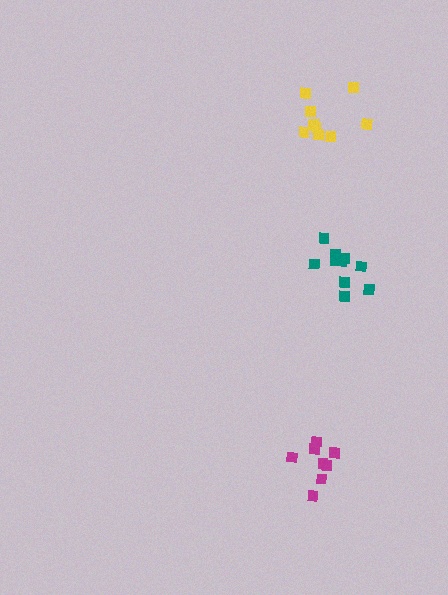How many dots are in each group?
Group 1: 10 dots, Group 2: 9 dots, Group 3: 9 dots (28 total).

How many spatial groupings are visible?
There are 3 spatial groupings.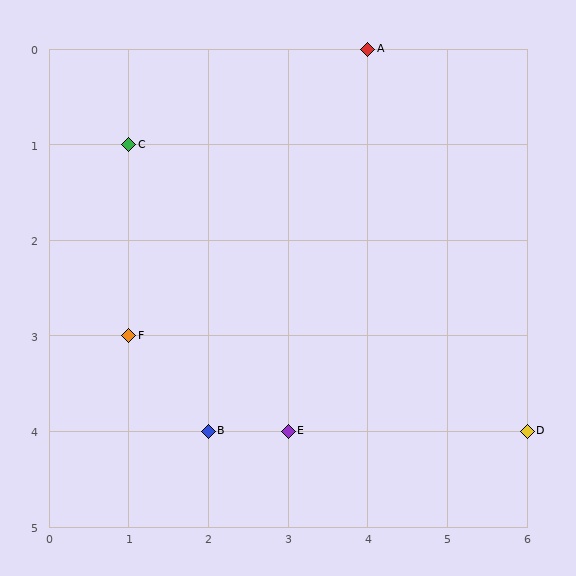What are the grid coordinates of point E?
Point E is at grid coordinates (3, 4).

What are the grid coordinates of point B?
Point B is at grid coordinates (2, 4).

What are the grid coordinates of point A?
Point A is at grid coordinates (4, 0).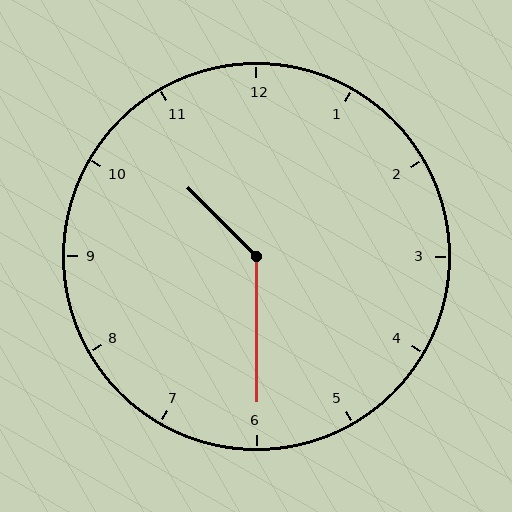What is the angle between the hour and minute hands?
Approximately 135 degrees.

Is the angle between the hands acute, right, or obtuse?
It is obtuse.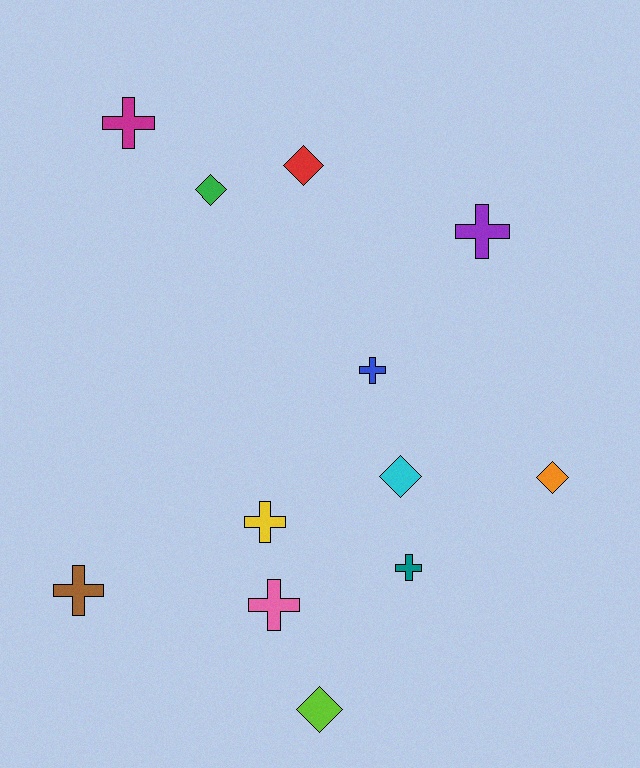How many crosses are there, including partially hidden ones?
There are 7 crosses.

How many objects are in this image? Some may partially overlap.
There are 12 objects.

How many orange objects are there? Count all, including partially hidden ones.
There is 1 orange object.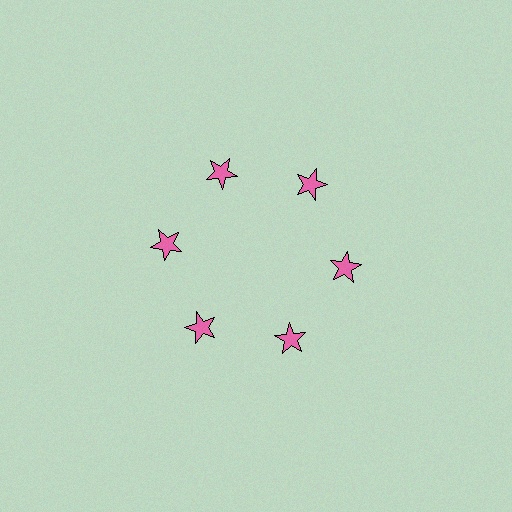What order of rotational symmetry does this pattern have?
This pattern has 6-fold rotational symmetry.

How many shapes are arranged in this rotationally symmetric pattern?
There are 6 shapes, arranged in 6 groups of 1.